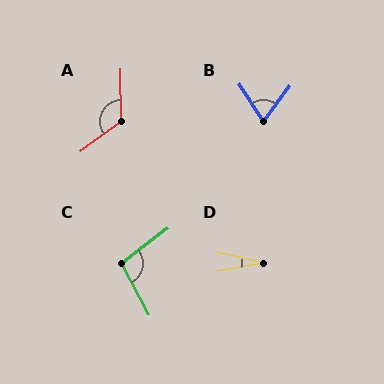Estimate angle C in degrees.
Approximately 99 degrees.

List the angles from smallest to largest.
D (23°), B (70°), C (99°), A (126°).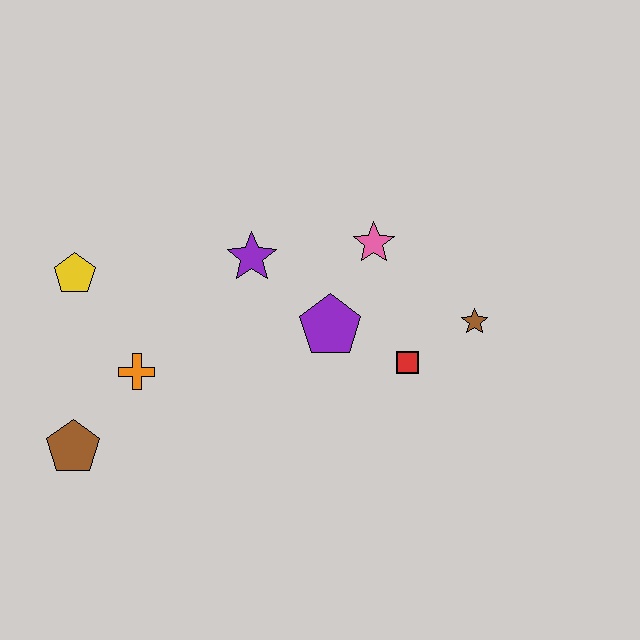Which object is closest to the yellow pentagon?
The orange cross is closest to the yellow pentagon.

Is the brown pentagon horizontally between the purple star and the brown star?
No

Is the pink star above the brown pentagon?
Yes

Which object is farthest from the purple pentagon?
The brown pentagon is farthest from the purple pentagon.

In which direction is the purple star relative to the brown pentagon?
The purple star is above the brown pentagon.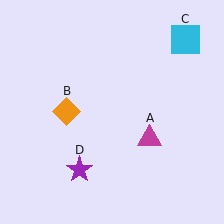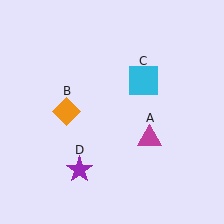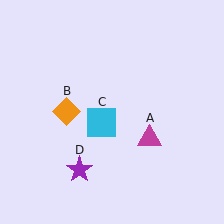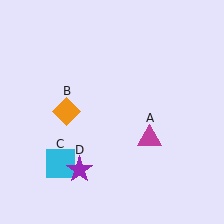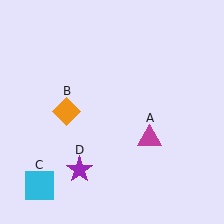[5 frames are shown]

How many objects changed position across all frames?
1 object changed position: cyan square (object C).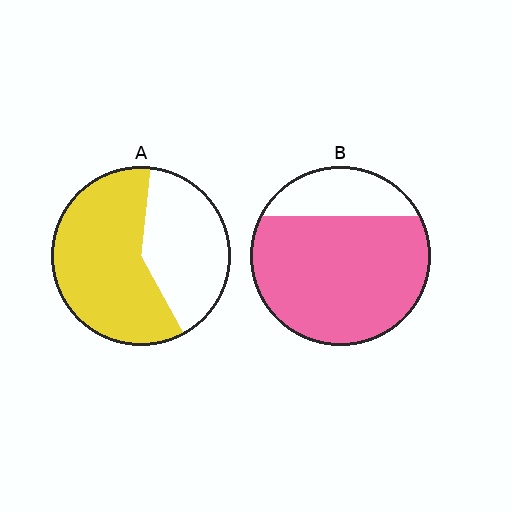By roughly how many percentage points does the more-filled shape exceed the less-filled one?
By roughly 20 percentage points (B over A).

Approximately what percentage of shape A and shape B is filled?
A is approximately 60% and B is approximately 75%.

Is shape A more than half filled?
Yes.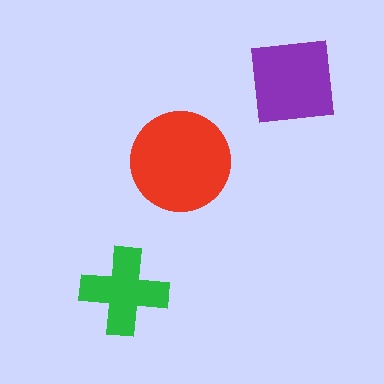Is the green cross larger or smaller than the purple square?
Smaller.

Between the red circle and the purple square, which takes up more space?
The red circle.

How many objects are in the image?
There are 3 objects in the image.